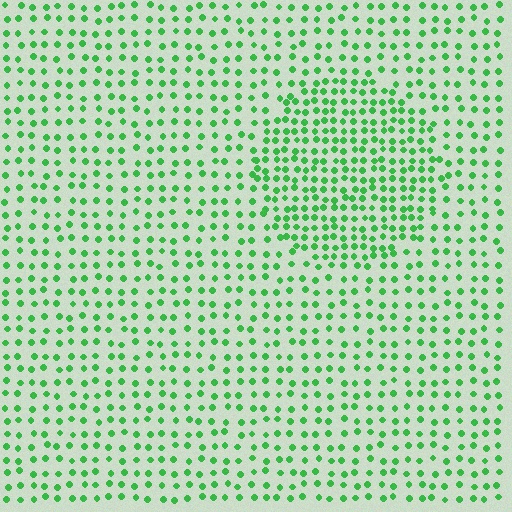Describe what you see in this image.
The image contains small green elements arranged at two different densities. A circle-shaped region is visible where the elements are more densely packed than the surrounding area.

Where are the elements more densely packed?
The elements are more densely packed inside the circle boundary.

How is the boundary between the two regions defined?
The boundary is defined by a change in element density (approximately 1.8x ratio). All elements are the same color, size, and shape.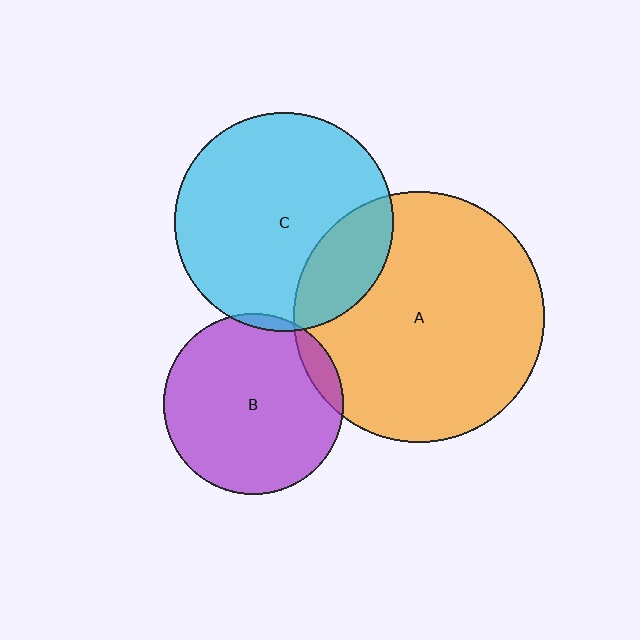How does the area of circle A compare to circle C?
Approximately 1.3 times.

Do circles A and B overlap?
Yes.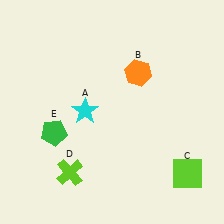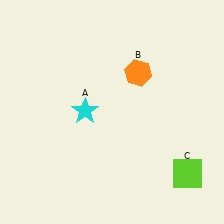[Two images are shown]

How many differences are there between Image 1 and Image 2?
There are 2 differences between the two images.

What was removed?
The green pentagon (E), the lime cross (D) were removed in Image 2.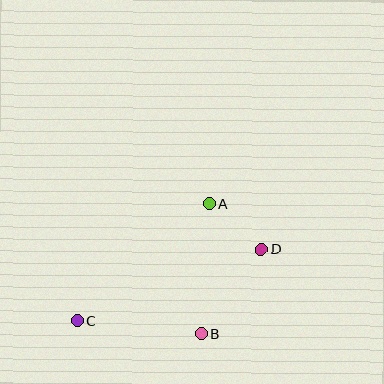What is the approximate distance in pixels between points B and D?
The distance between B and D is approximately 104 pixels.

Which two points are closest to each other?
Points A and D are closest to each other.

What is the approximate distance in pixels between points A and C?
The distance between A and C is approximately 177 pixels.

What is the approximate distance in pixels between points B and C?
The distance between B and C is approximately 124 pixels.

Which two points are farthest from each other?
Points C and D are farthest from each other.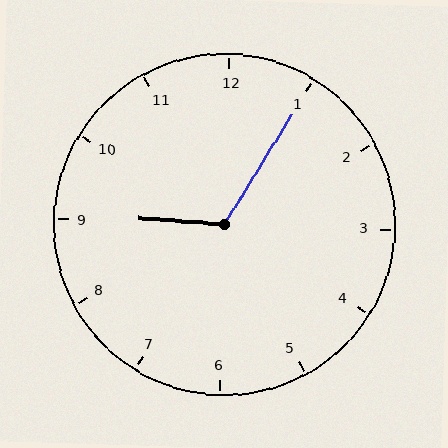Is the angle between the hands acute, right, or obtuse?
It is obtuse.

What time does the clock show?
9:05.